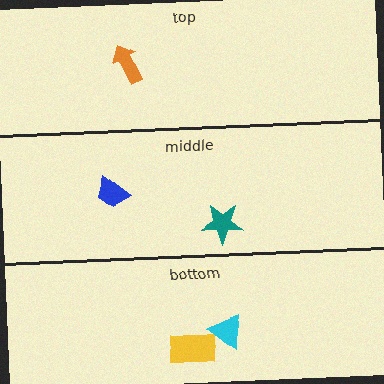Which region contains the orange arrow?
The top region.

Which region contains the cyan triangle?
The bottom region.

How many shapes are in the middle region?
2.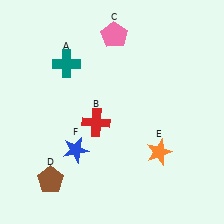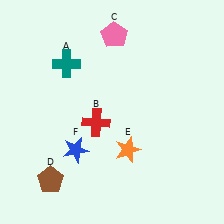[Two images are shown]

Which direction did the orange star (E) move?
The orange star (E) moved left.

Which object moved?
The orange star (E) moved left.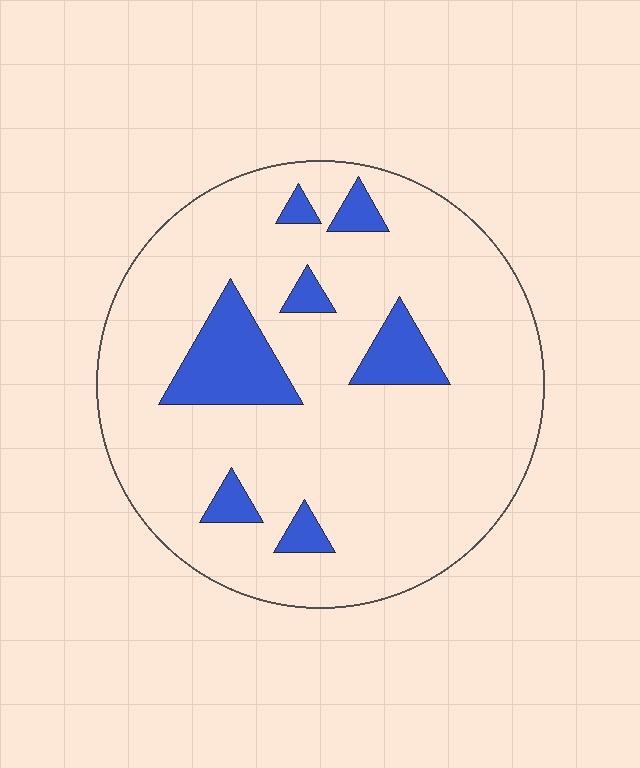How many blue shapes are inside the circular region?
7.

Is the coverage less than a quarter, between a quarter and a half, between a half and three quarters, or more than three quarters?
Less than a quarter.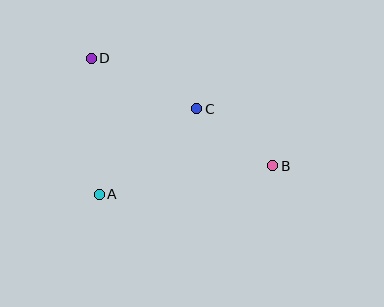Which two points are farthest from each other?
Points B and D are farthest from each other.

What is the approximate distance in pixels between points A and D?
The distance between A and D is approximately 136 pixels.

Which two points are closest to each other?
Points B and C are closest to each other.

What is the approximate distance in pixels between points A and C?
The distance between A and C is approximately 130 pixels.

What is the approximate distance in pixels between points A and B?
The distance between A and B is approximately 176 pixels.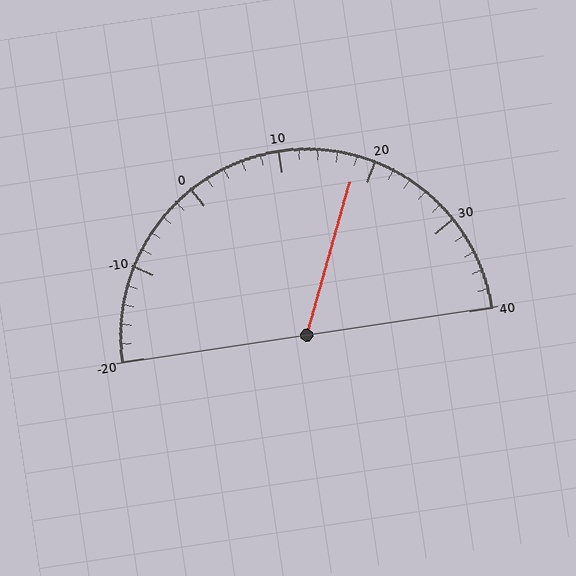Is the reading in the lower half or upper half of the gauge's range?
The reading is in the upper half of the range (-20 to 40).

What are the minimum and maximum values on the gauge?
The gauge ranges from -20 to 40.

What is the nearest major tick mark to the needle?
The nearest major tick mark is 20.